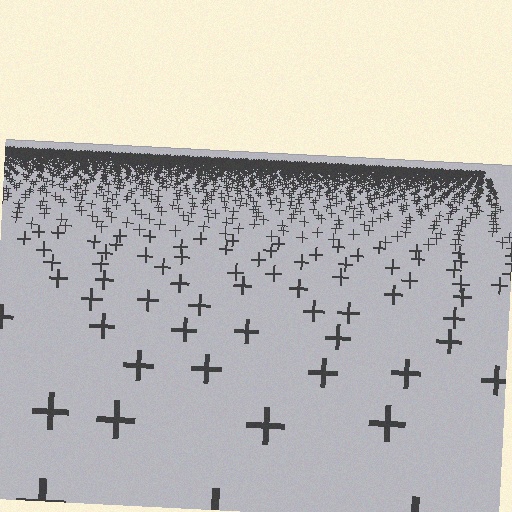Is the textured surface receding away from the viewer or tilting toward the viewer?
The surface is receding away from the viewer. Texture elements get smaller and denser toward the top.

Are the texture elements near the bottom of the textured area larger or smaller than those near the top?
Larger. Near the bottom, elements are closer to the viewer and appear at a bigger on-screen size.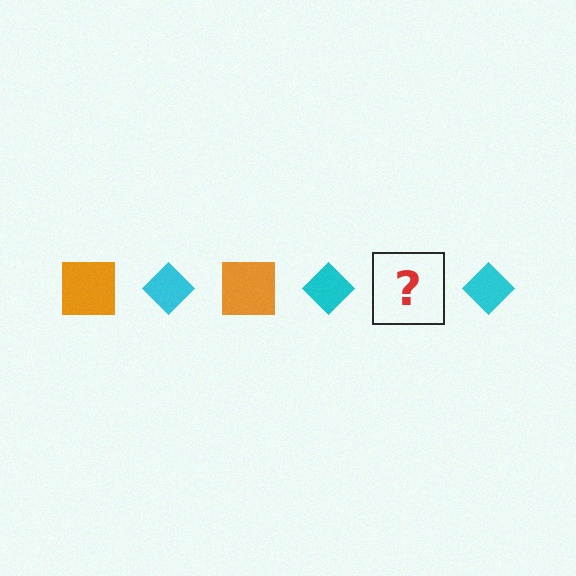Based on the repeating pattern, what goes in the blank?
The blank should be an orange square.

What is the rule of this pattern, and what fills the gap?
The rule is that the pattern alternates between orange square and cyan diamond. The gap should be filled with an orange square.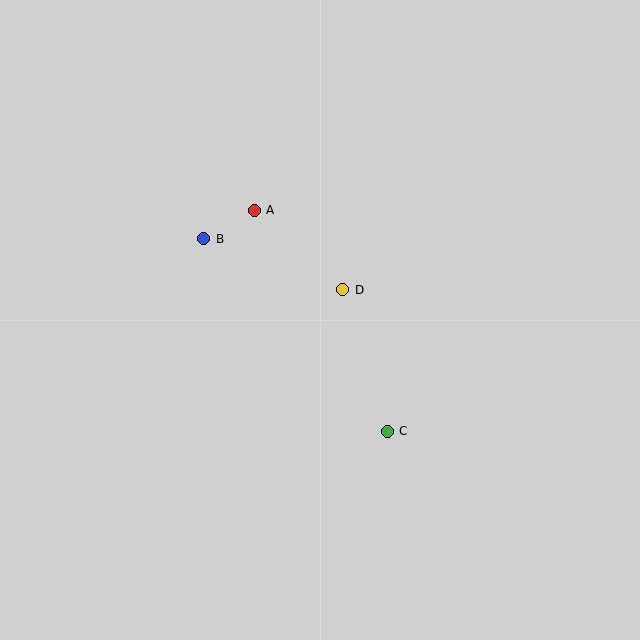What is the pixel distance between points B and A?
The distance between B and A is 58 pixels.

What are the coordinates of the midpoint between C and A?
The midpoint between C and A is at (321, 321).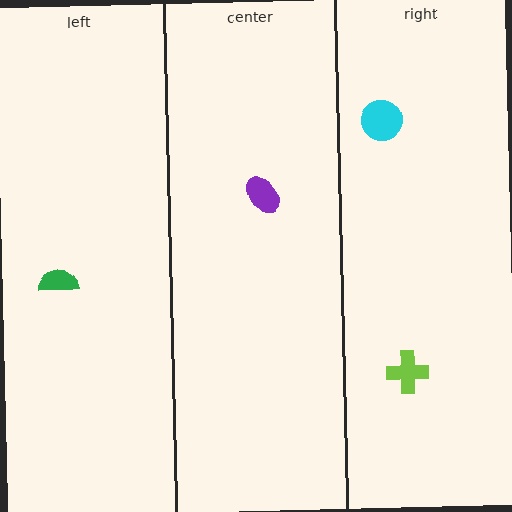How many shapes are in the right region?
2.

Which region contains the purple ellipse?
The center region.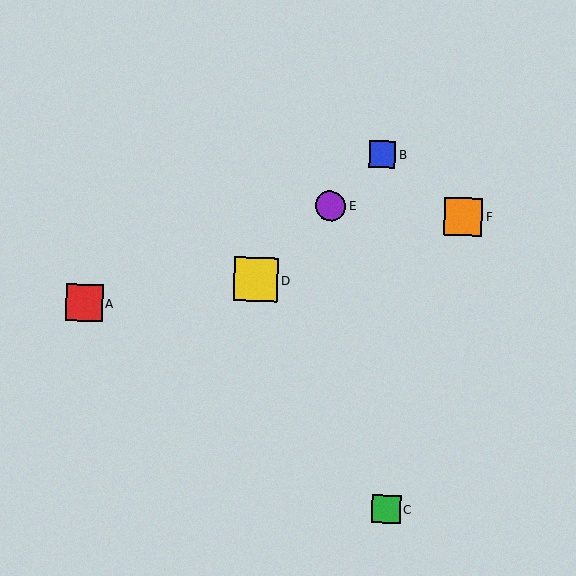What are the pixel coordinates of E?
Object E is at (331, 206).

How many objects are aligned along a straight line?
3 objects (B, D, E) are aligned along a straight line.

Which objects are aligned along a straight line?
Objects B, D, E are aligned along a straight line.